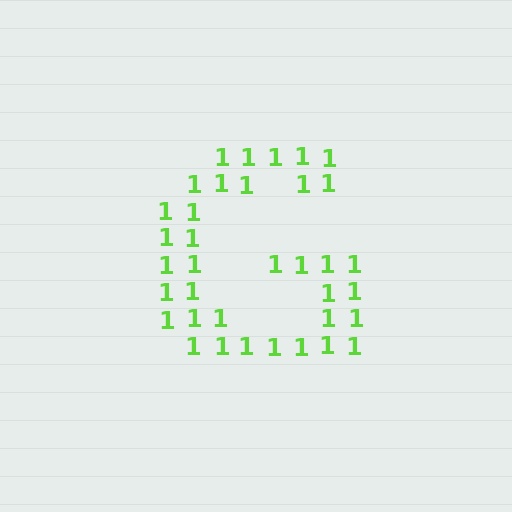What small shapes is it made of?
It is made of small digit 1's.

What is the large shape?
The large shape is the letter G.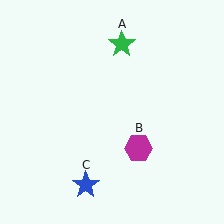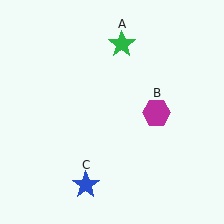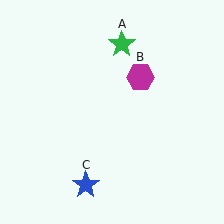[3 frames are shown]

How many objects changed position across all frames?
1 object changed position: magenta hexagon (object B).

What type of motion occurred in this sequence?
The magenta hexagon (object B) rotated counterclockwise around the center of the scene.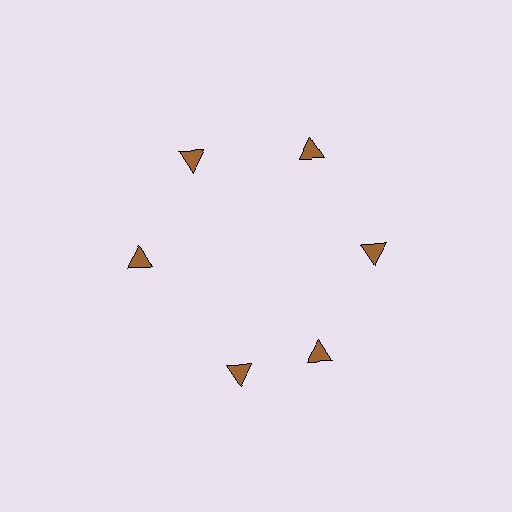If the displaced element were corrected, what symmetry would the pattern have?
It would have 6-fold rotational symmetry — the pattern would map onto itself every 60 degrees.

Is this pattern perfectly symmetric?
No. The 6 brown triangles are arranged in a ring, but one element near the 7 o'clock position is rotated out of alignment along the ring, breaking the 6-fold rotational symmetry.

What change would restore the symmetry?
The symmetry would be restored by rotating it back into even spacing with its neighbors so that all 6 triangles sit at equal angles and equal distance from the center.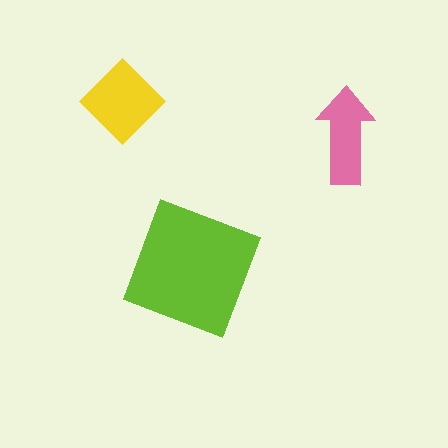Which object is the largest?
The lime square.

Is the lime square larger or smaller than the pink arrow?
Larger.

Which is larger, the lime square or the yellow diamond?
The lime square.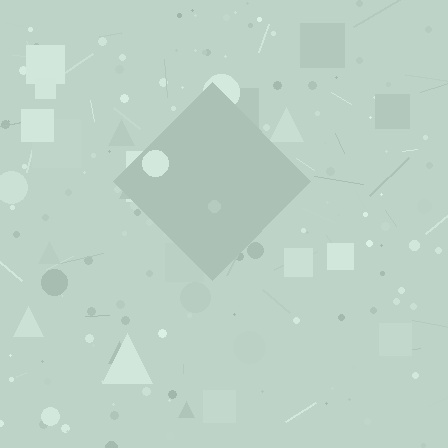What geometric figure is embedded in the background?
A diamond is embedded in the background.